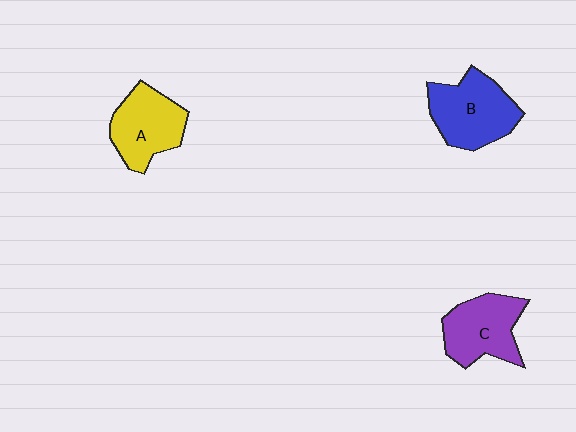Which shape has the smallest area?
Shape A (yellow).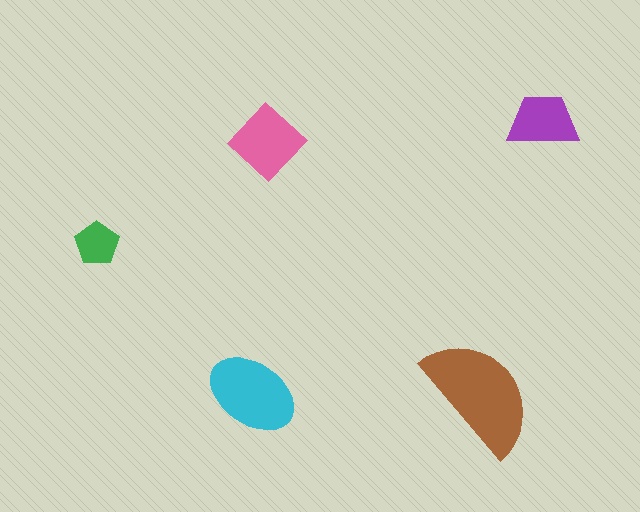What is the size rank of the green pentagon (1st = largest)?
5th.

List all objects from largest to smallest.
The brown semicircle, the cyan ellipse, the pink diamond, the purple trapezoid, the green pentagon.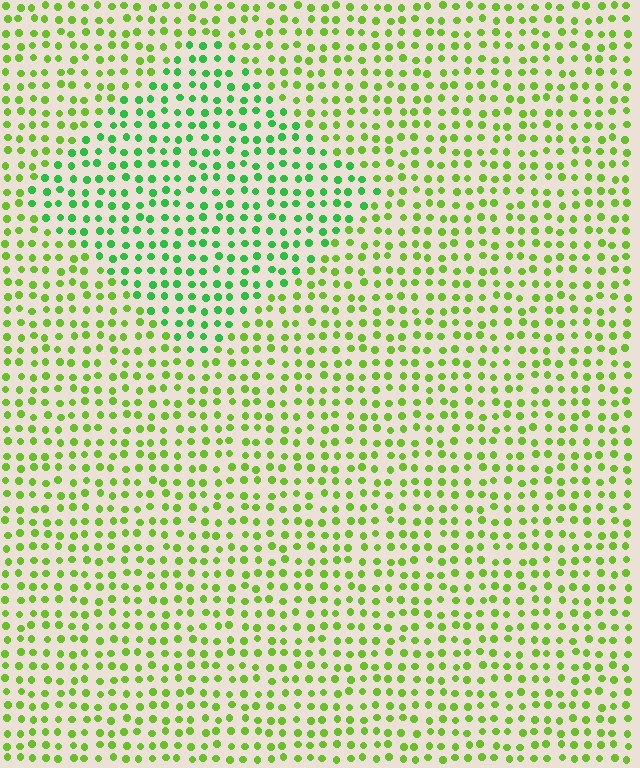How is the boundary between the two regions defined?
The boundary is defined purely by a slight shift in hue (about 34 degrees). Spacing, size, and orientation are identical on both sides.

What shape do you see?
I see a diamond.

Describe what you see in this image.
The image is filled with small lime elements in a uniform arrangement. A diamond-shaped region is visible where the elements are tinted to a slightly different hue, forming a subtle color boundary.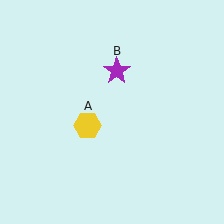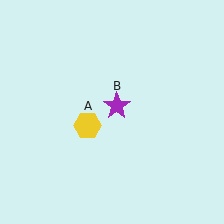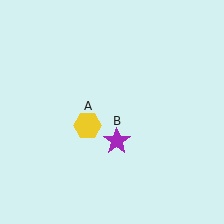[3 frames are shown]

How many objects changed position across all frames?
1 object changed position: purple star (object B).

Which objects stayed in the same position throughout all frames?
Yellow hexagon (object A) remained stationary.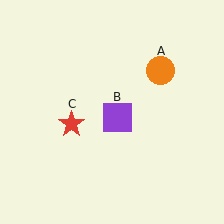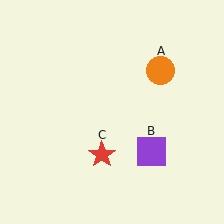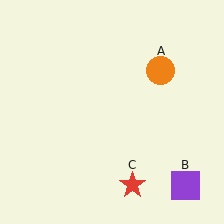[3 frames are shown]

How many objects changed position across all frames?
2 objects changed position: purple square (object B), red star (object C).